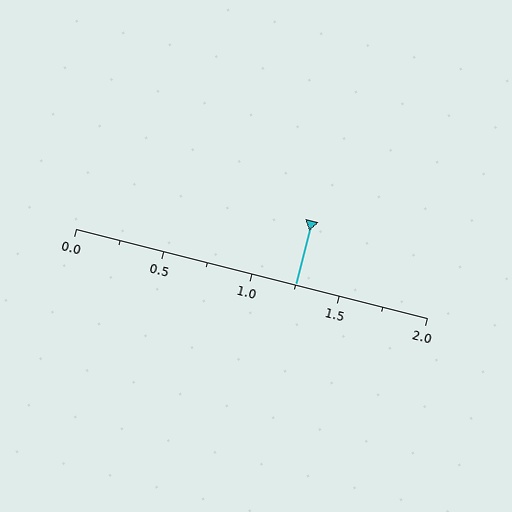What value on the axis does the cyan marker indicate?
The marker indicates approximately 1.25.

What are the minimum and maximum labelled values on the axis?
The axis runs from 0.0 to 2.0.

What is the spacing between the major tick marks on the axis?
The major ticks are spaced 0.5 apart.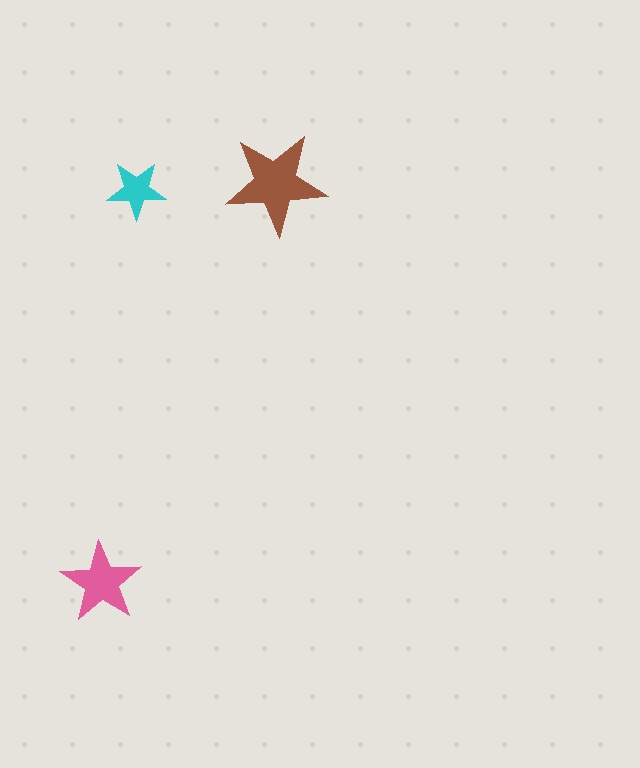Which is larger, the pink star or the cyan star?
The pink one.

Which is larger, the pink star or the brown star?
The brown one.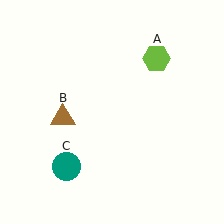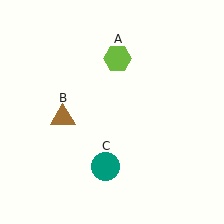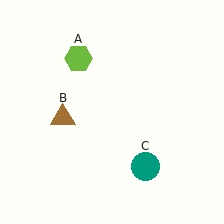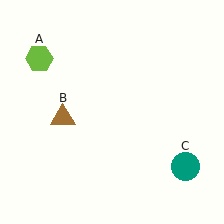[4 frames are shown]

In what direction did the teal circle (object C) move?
The teal circle (object C) moved right.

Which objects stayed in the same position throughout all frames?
Brown triangle (object B) remained stationary.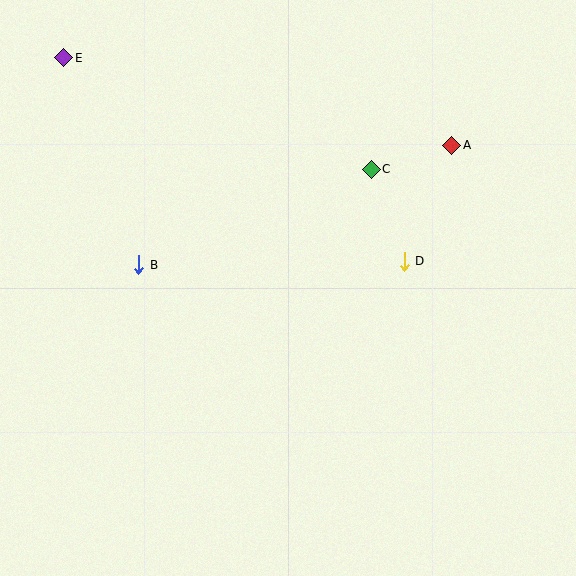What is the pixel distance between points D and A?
The distance between D and A is 125 pixels.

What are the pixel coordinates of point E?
Point E is at (64, 58).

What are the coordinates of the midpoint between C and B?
The midpoint between C and B is at (255, 217).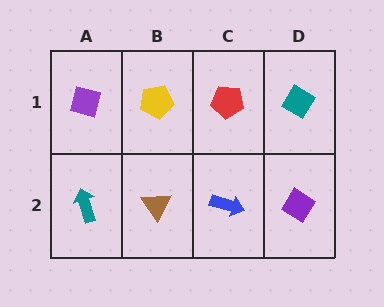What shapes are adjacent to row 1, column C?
A blue arrow (row 2, column C), a yellow pentagon (row 1, column B), a teal diamond (row 1, column D).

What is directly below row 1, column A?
A teal arrow.